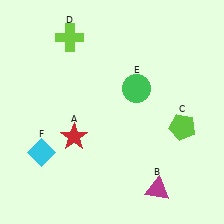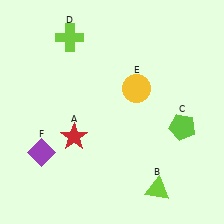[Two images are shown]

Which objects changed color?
B changed from magenta to lime. E changed from green to yellow. F changed from cyan to purple.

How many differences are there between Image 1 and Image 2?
There are 3 differences between the two images.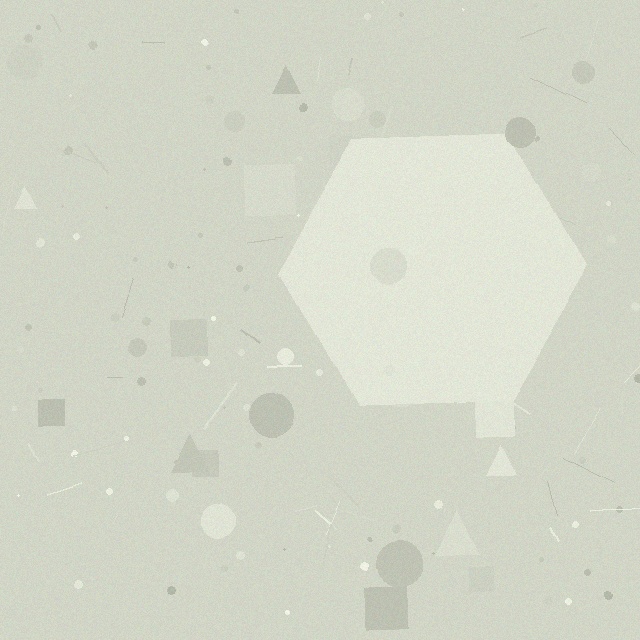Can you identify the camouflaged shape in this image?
The camouflaged shape is a hexagon.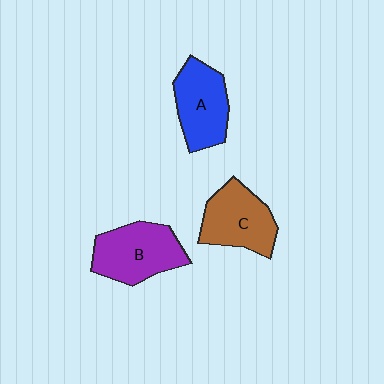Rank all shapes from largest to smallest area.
From largest to smallest: B (purple), C (brown), A (blue).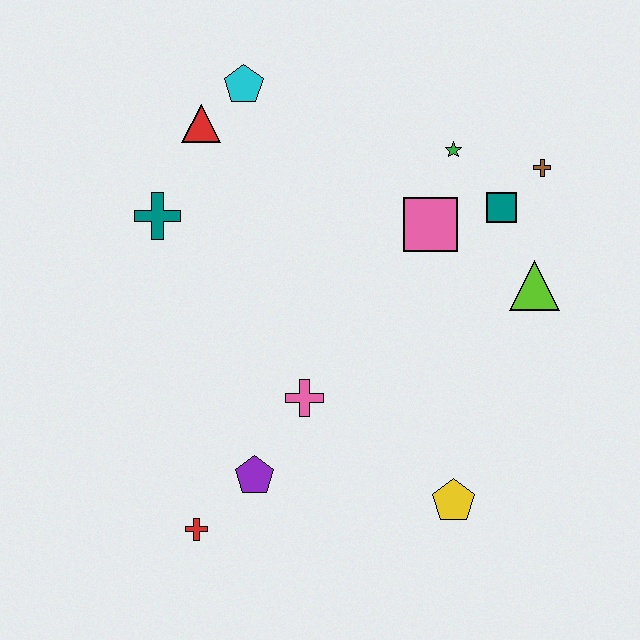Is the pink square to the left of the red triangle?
No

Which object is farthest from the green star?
The red cross is farthest from the green star.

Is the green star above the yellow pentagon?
Yes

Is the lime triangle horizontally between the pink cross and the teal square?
No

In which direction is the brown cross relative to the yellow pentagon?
The brown cross is above the yellow pentagon.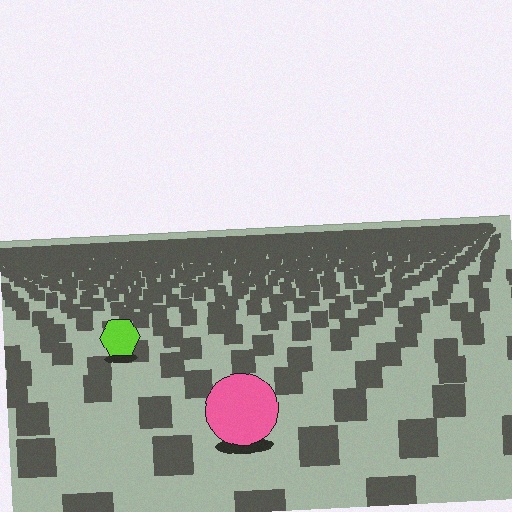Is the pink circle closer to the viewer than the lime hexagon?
Yes. The pink circle is closer — you can tell from the texture gradient: the ground texture is coarser near it.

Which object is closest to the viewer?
The pink circle is closest. The texture marks near it are larger and more spread out.